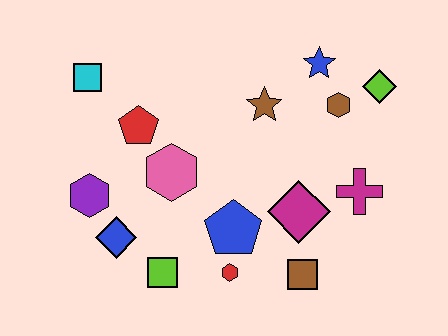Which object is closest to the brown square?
The magenta diamond is closest to the brown square.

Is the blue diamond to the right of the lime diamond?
No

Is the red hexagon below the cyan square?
Yes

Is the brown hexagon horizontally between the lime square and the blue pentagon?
No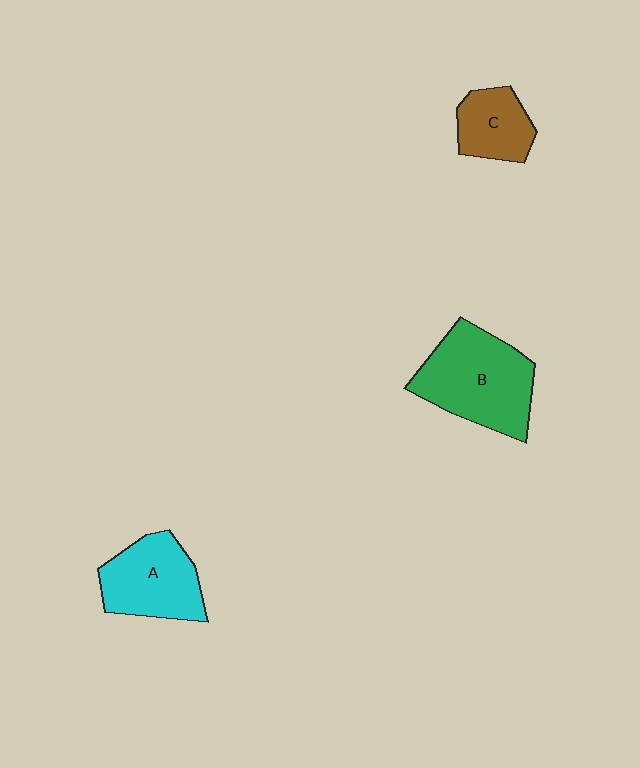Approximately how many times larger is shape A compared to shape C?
Approximately 1.5 times.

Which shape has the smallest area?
Shape C (brown).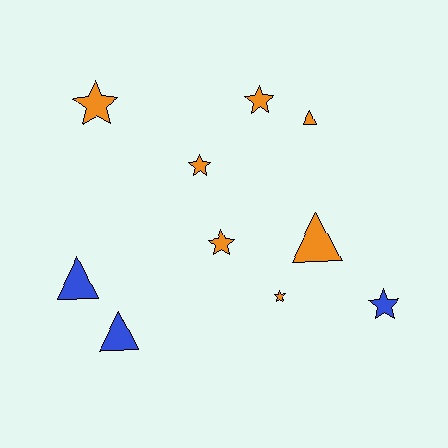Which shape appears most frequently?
Star, with 6 objects.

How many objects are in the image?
There are 10 objects.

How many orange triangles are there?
There are 2 orange triangles.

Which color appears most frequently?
Orange, with 7 objects.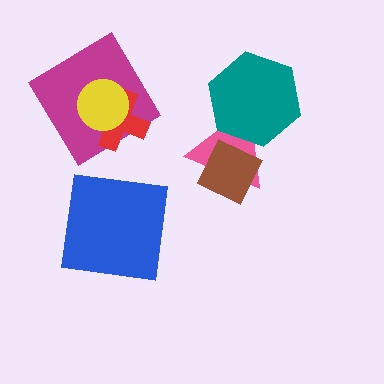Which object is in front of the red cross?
The yellow circle is in front of the red cross.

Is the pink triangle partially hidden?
Yes, it is partially covered by another shape.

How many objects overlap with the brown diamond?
1 object overlaps with the brown diamond.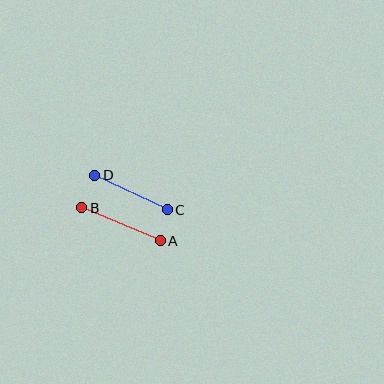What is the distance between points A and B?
The distance is approximately 85 pixels.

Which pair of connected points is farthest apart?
Points A and B are farthest apart.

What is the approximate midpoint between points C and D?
The midpoint is at approximately (131, 193) pixels.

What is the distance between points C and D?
The distance is approximately 80 pixels.